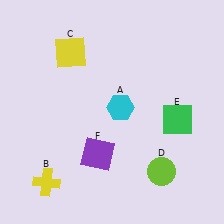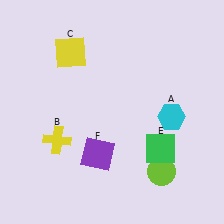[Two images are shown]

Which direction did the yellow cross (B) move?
The yellow cross (B) moved up.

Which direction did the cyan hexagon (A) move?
The cyan hexagon (A) moved right.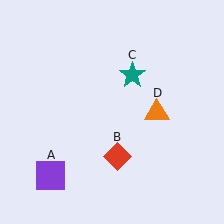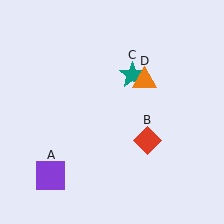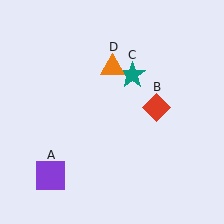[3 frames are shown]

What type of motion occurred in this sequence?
The red diamond (object B), orange triangle (object D) rotated counterclockwise around the center of the scene.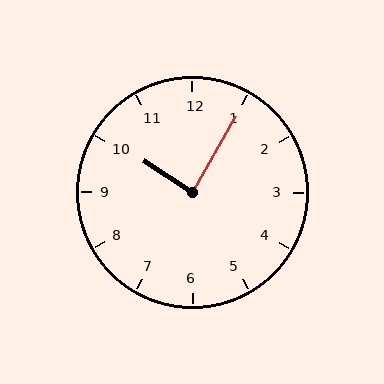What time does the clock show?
10:05.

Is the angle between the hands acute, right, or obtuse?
It is right.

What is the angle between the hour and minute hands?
Approximately 88 degrees.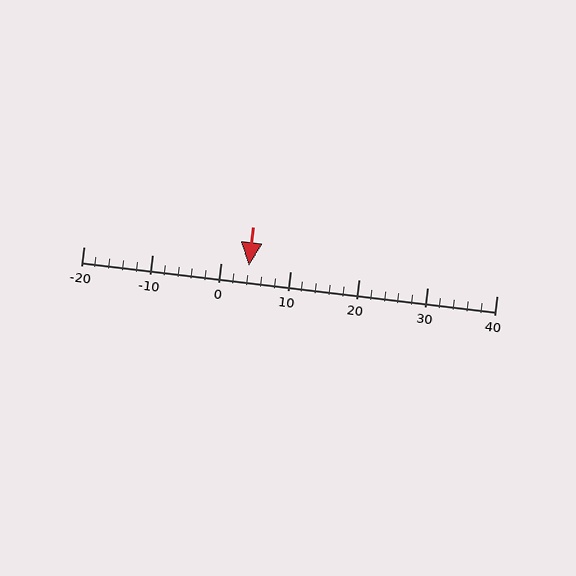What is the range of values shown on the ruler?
The ruler shows values from -20 to 40.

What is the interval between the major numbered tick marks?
The major tick marks are spaced 10 units apart.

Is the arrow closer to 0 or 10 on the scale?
The arrow is closer to 0.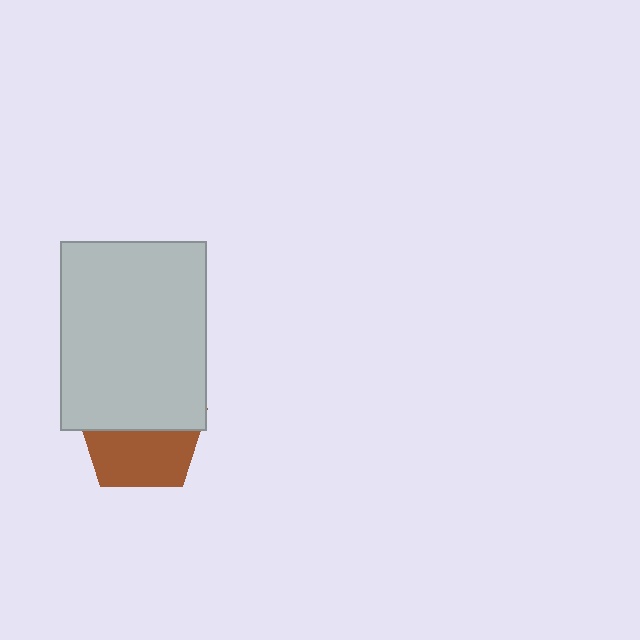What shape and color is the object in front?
The object in front is a light gray rectangle.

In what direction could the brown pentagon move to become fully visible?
The brown pentagon could move down. That would shift it out from behind the light gray rectangle entirely.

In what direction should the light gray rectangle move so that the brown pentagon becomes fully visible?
The light gray rectangle should move up. That is the shortest direction to clear the overlap and leave the brown pentagon fully visible.